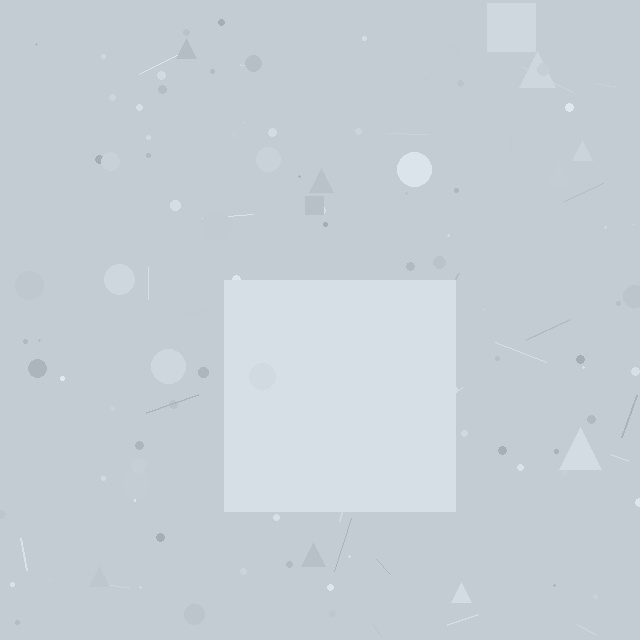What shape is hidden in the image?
A square is hidden in the image.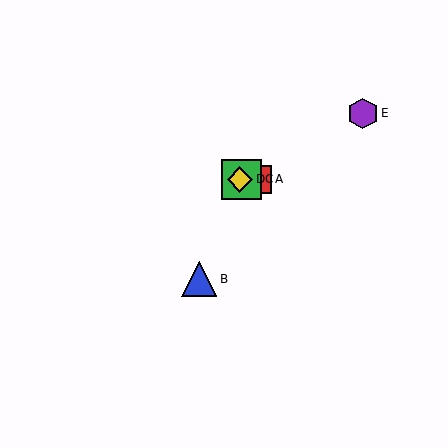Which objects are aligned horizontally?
Objects A, C, D are aligned horizontally.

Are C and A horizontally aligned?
Yes, both are at y≈179.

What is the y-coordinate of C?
Object C is at y≈179.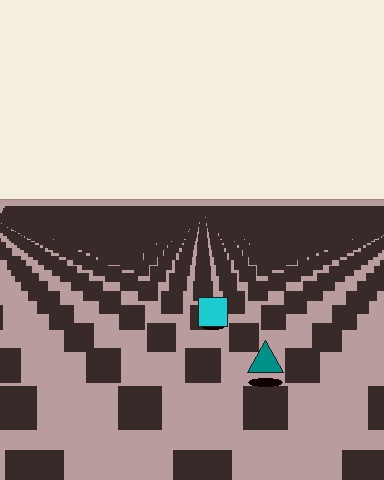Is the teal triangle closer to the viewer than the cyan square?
Yes. The teal triangle is closer — you can tell from the texture gradient: the ground texture is coarser near it.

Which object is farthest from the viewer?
The cyan square is farthest from the viewer. It appears smaller and the ground texture around it is denser.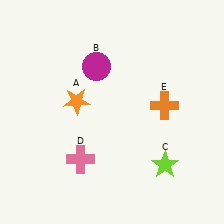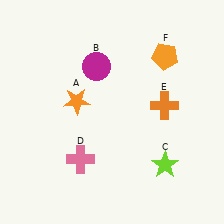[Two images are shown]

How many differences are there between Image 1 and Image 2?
There is 1 difference between the two images.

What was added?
An orange pentagon (F) was added in Image 2.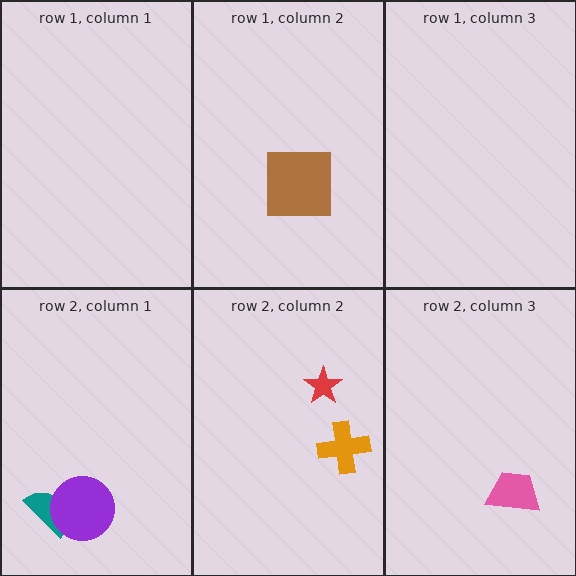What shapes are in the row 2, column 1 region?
The teal semicircle, the purple circle.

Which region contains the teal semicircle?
The row 2, column 1 region.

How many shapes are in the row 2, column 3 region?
1.